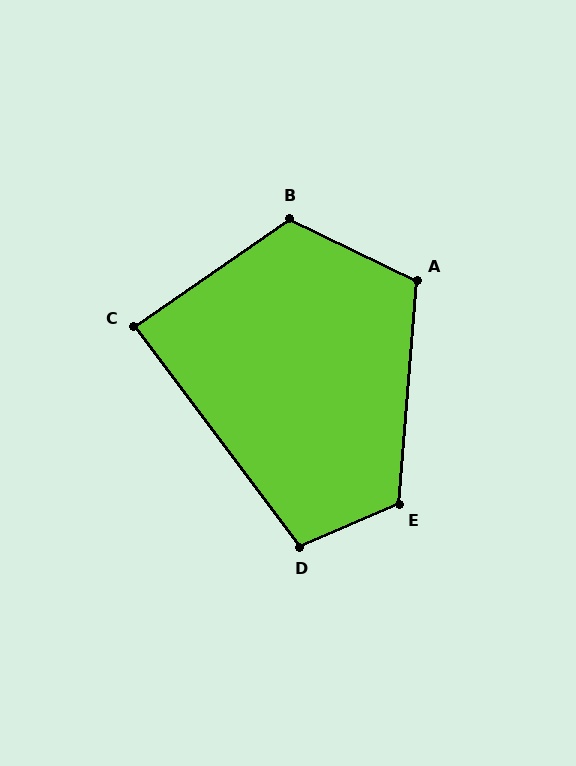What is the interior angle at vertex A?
Approximately 111 degrees (obtuse).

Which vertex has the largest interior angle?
B, at approximately 119 degrees.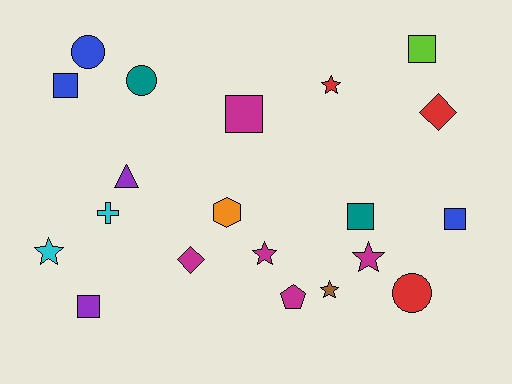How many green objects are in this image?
There are no green objects.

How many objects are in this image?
There are 20 objects.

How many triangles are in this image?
There is 1 triangle.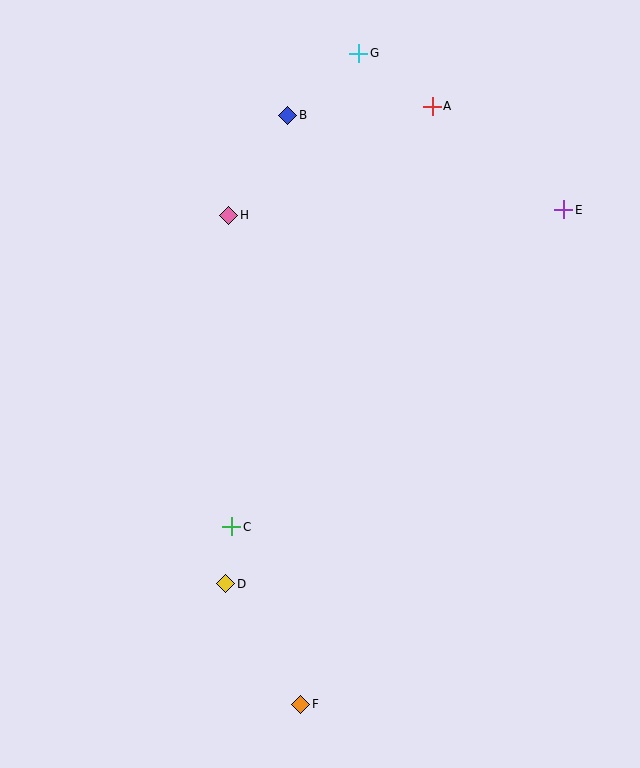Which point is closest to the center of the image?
Point C at (232, 527) is closest to the center.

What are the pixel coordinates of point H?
Point H is at (229, 215).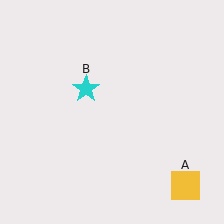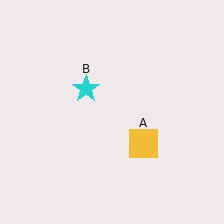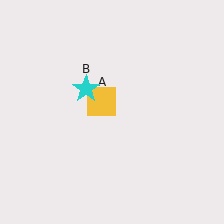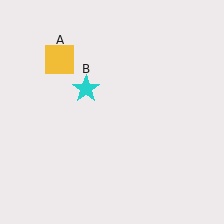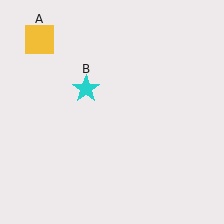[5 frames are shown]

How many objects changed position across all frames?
1 object changed position: yellow square (object A).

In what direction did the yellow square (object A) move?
The yellow square (object A) moved up and to the left.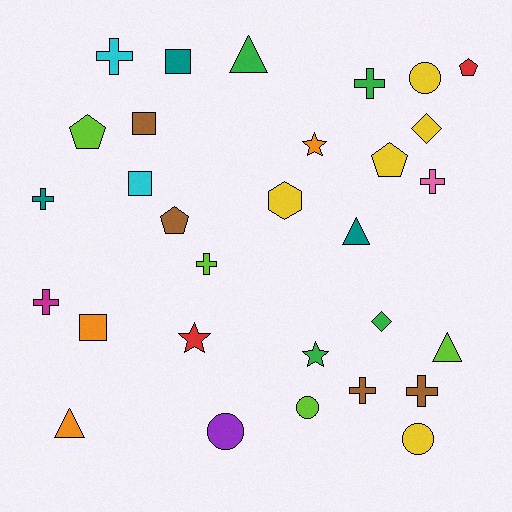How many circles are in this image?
There are 4 circles.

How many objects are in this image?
There are 30 objects.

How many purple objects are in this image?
There is 1 purple object.